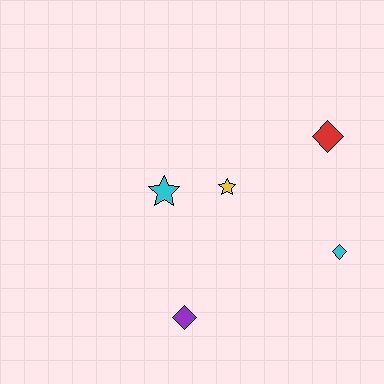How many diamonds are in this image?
There are 3 diamonds.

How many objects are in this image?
There are 5 objects.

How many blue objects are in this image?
There are no blue objects.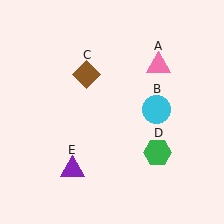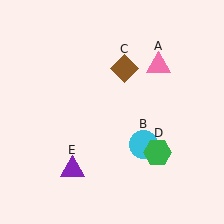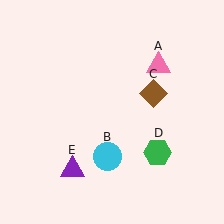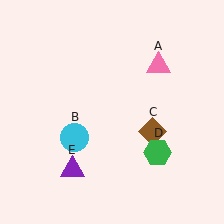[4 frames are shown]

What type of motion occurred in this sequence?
The cyan circle (object B), brown diamond (object C) rotated clockwise around the center of the scene.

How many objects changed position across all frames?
2 objects changed position: cyan circle (object B), brown diamond (object C).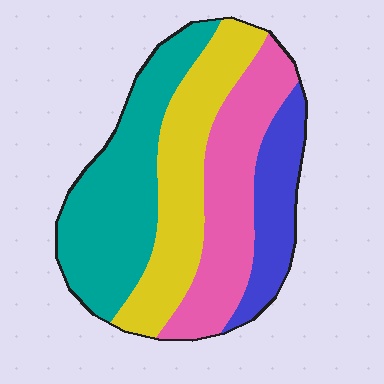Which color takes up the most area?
Teal, at roughly 30%.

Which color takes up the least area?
Blue, at roughly 15%.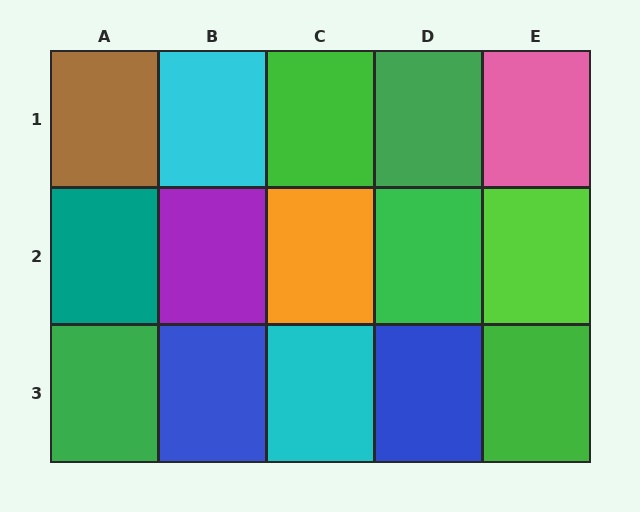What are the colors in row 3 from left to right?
Green, blue, cyan, blue, green.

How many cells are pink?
1 cell is pink.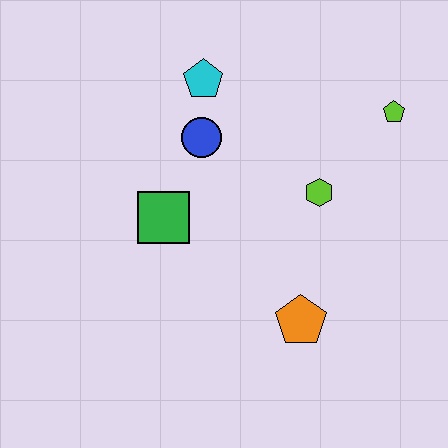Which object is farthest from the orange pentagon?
The cyan pentagon is farthest from the orange pentagon.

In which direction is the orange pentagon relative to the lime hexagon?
The orange pentagon is below the lime hexagon.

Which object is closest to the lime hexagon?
The lime pentagon is closest to the lime hexagon.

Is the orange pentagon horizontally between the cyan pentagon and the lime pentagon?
Yes